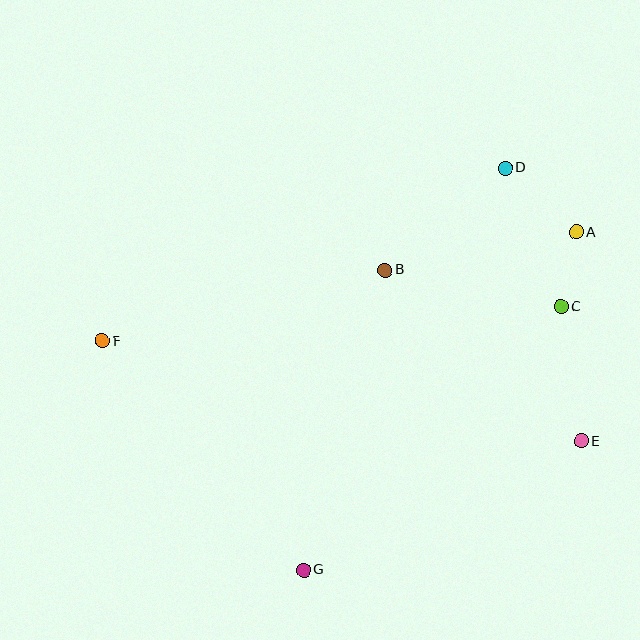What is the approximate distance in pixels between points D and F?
The distance between D and F is approximately 439 pixels.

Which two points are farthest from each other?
Points E and F are farthest from each other.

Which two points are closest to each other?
Points A and C are closest to each other.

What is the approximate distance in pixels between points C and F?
The distance between C and F is approximately 460 pixels.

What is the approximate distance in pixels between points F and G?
The distance between F and G is approximately 305 pixels.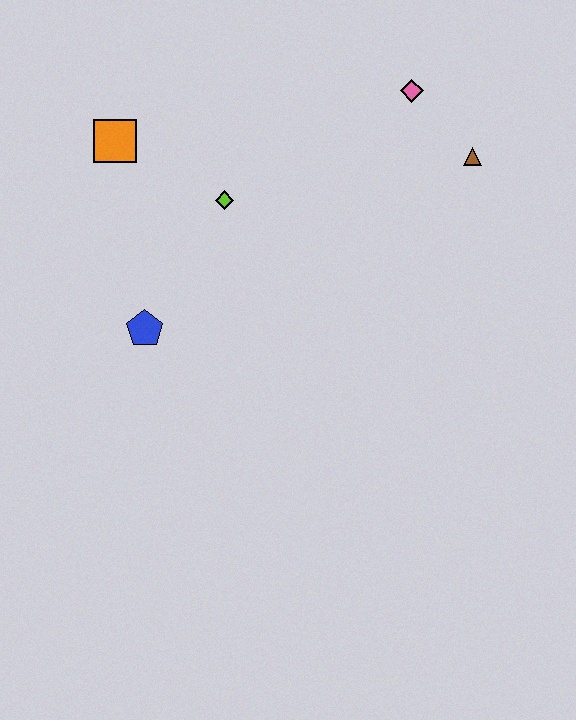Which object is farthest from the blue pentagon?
The brown triangle is farthest from the blue pentagon.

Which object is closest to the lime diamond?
The orange square is closest to the lime diamond.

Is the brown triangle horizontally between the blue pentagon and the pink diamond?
No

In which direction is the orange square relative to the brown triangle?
The orange square is to the left of the brown triangle.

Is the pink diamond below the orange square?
No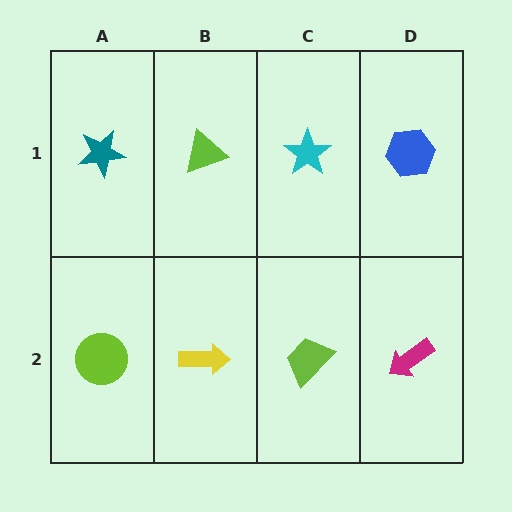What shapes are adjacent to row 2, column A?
A teal star (row 1, column A), a yellow arrow (row 2, column B).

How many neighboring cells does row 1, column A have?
2.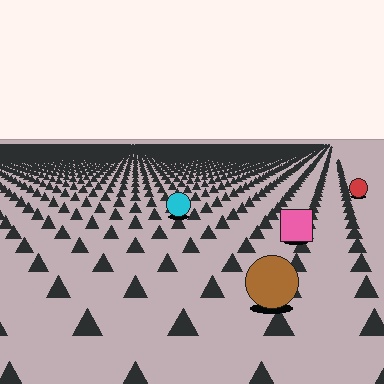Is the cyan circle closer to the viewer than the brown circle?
No. The brown circle is closer — you can tell from the texture gradient: the ground texture is coarser near it.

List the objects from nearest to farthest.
From nearest to farthest: the brown circle, the pink square, the cyan circle, the red circle.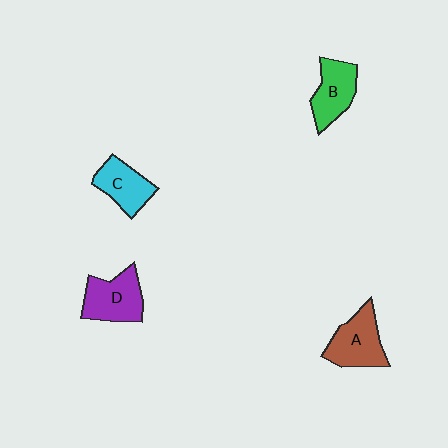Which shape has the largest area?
Shape D (purple).